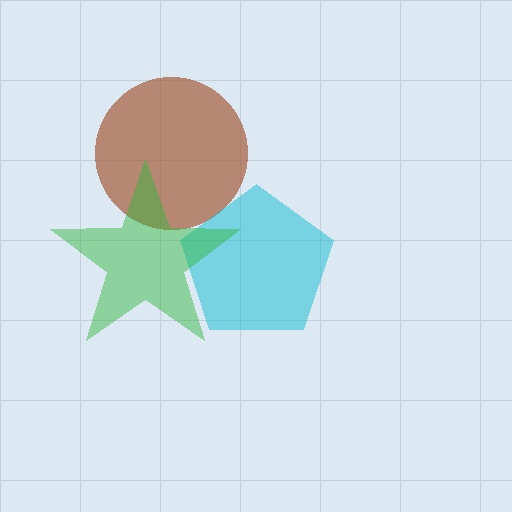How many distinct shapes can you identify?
There are 3 distinct shapes: a brown circle, a cyan pentagon, a green star.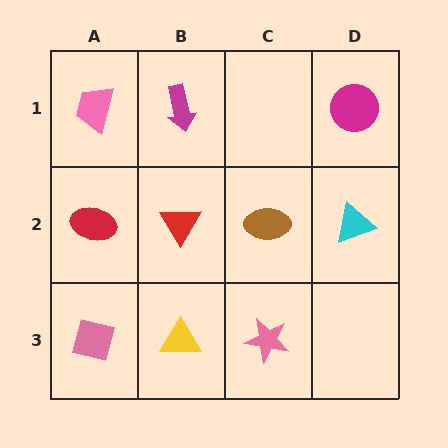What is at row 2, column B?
A red triangle.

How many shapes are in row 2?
4 shapes.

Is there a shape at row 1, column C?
No, that cell is empty.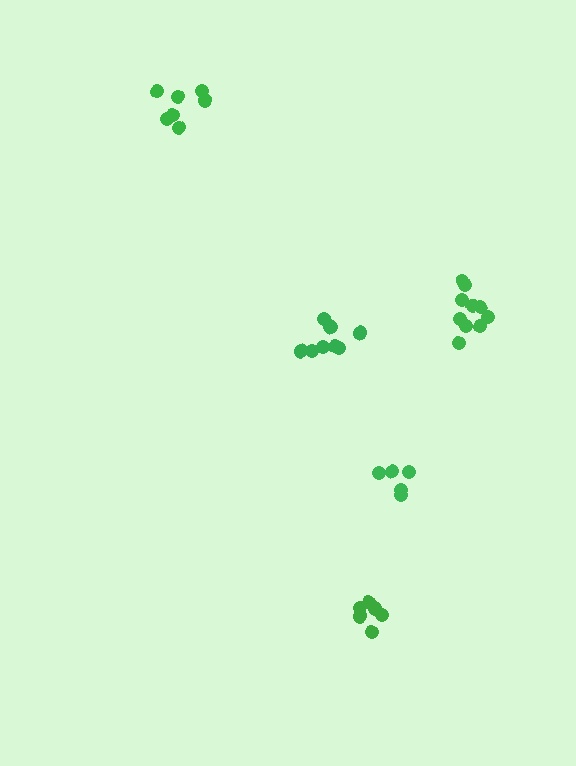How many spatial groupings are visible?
There are 5 spatial groupings.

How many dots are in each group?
Group 1: 10 dots, Group 2: 5 dots, Group 3: 9 dots, Group 4: 6 dots, Group 5: 7 dots (37 total).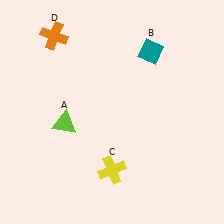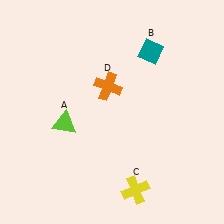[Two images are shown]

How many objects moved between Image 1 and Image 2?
2 objects moved between the two images.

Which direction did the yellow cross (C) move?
The yellow cross (C) moved right.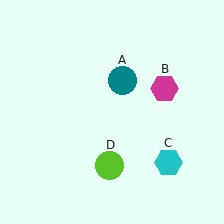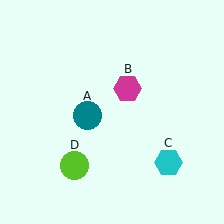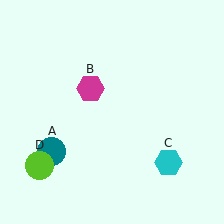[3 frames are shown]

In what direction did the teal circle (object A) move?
The teal circle (object A) moved down and to the left.